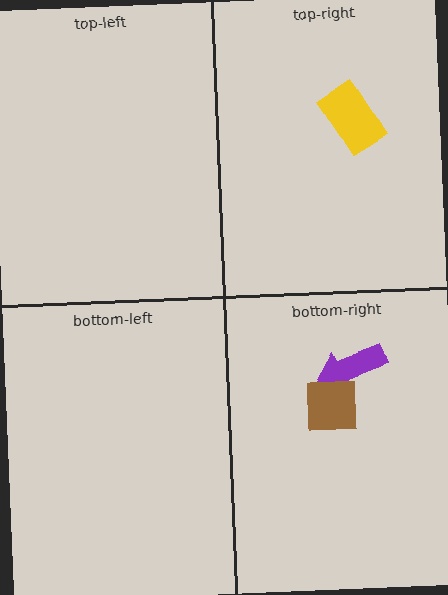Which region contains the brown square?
The bottom-right region.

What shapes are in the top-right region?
The yellow rectangle.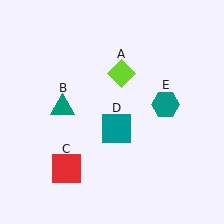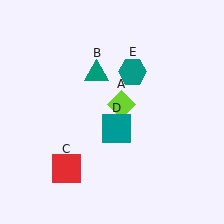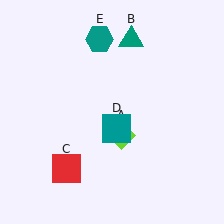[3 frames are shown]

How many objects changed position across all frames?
3 objects changed position: lime diamond (object A), teal triangle (object B), teal hexagon (object E).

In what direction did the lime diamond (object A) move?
The lime diamond (object A) moved down.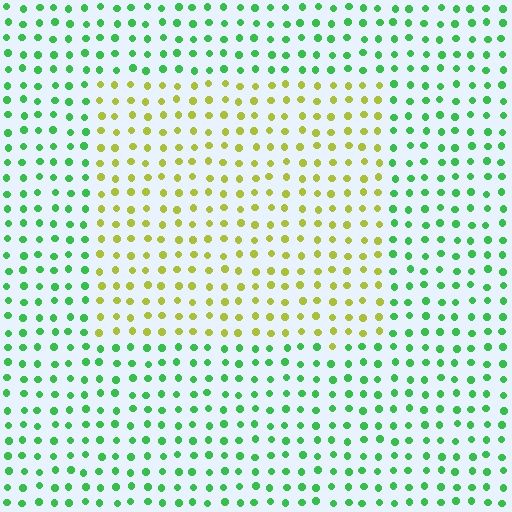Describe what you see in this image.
The image is filled with small green elements in a uniform arrangement. A rectangle-shaped region is visible where the elements are tinted to a slightly different hue, forming a subtle color boundary.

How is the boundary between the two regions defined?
The boundary is defined purely by a slight shift in hue (about 59 degrees). Spacing, size, and orientation are identical on both sides.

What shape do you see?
I see a rectangle.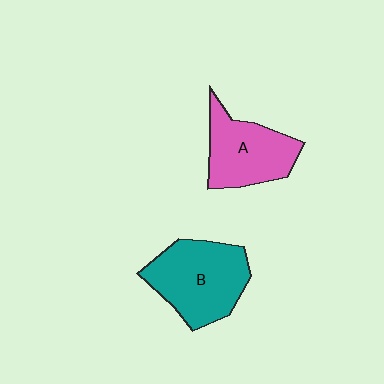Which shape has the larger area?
Shape B (teal).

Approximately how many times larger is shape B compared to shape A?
Approximately 1.2 times.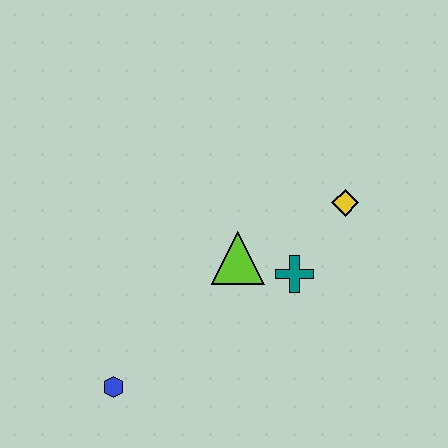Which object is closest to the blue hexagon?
The lime triangle is closest to the blue hexagon.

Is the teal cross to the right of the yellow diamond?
No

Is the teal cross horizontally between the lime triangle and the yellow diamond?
Yes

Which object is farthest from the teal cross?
The blue hexagon is farthest from the teal cross.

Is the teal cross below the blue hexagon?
No